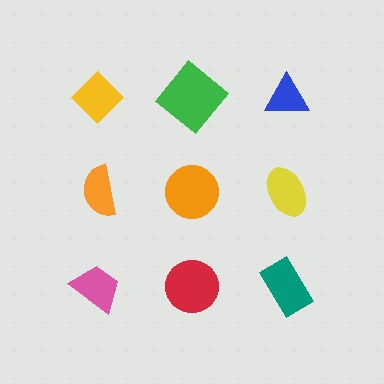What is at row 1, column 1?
A yellow diamond.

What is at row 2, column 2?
An orange circle.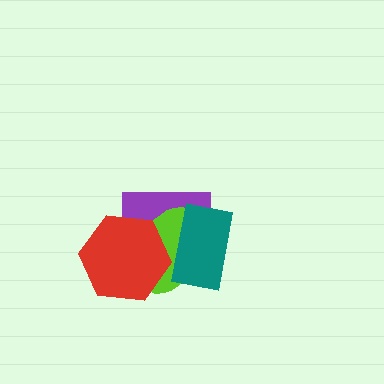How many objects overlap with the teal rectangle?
2 objects overlap with the teal rectangle.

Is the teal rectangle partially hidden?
No, no other shape covers it.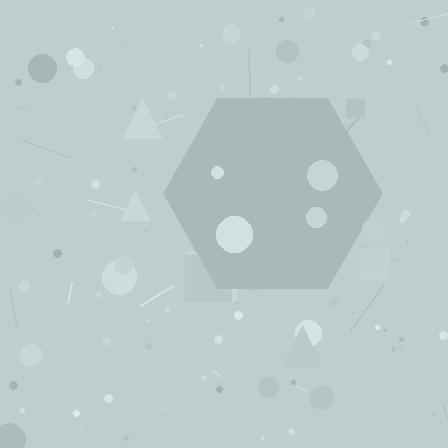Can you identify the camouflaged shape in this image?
The camouflaged shape is a hexagon.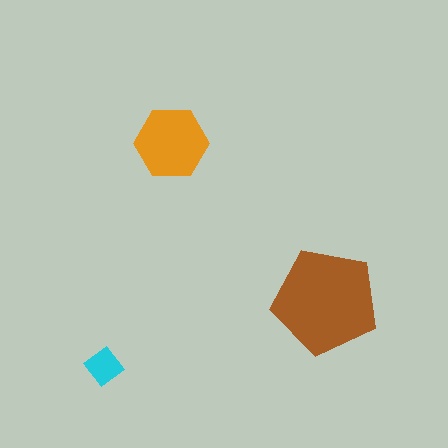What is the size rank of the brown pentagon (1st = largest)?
1st.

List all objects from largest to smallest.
The brown pentagon, the orange hexagon, the cyan diamond.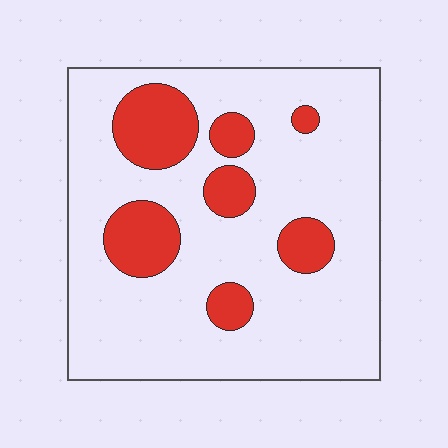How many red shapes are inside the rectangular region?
7.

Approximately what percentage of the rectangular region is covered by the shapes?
Approximately 20%.